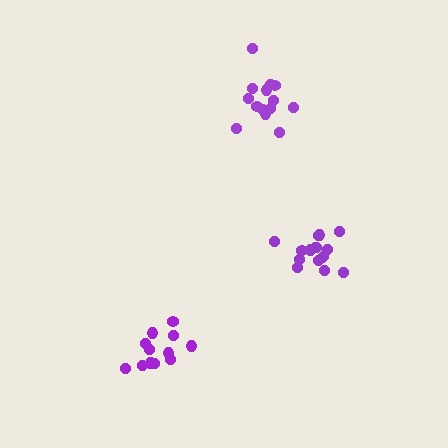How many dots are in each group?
Group 1: 14 dots, Group 2: 12 dots, Group 3: 16 dots (42 total).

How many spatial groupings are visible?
There are 3 spatial groupings.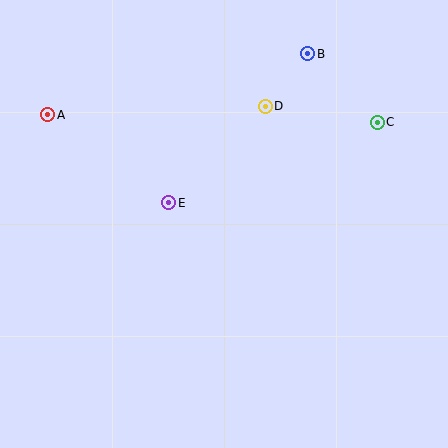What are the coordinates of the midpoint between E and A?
The midpoint between E and A is at (108, 159).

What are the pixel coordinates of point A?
Point A is at (48, 115).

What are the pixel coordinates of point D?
Point D is at (265, 106).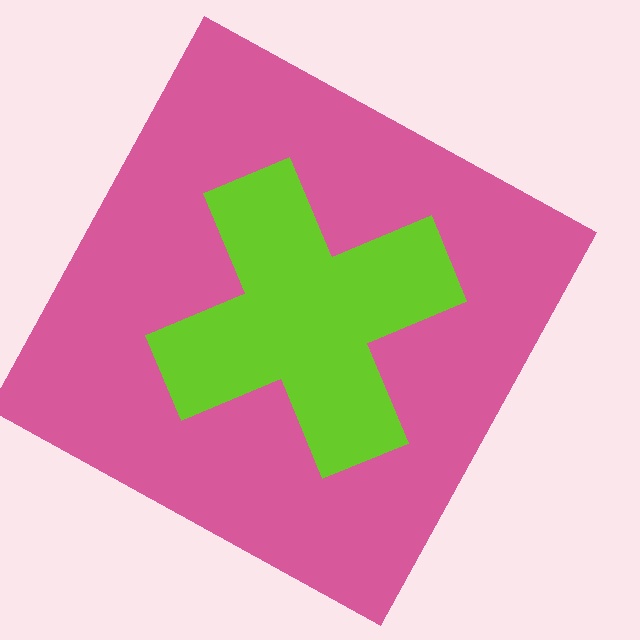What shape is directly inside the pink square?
The lime cross.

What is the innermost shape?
The lime cross.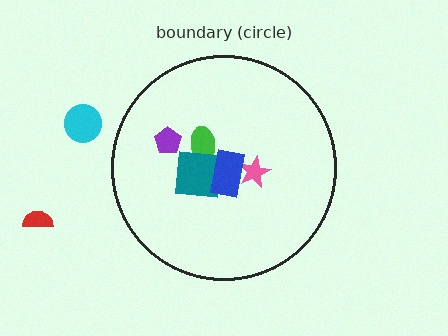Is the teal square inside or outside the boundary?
Inside.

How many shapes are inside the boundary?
5 inside, 2 outside.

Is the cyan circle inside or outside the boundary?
Outside.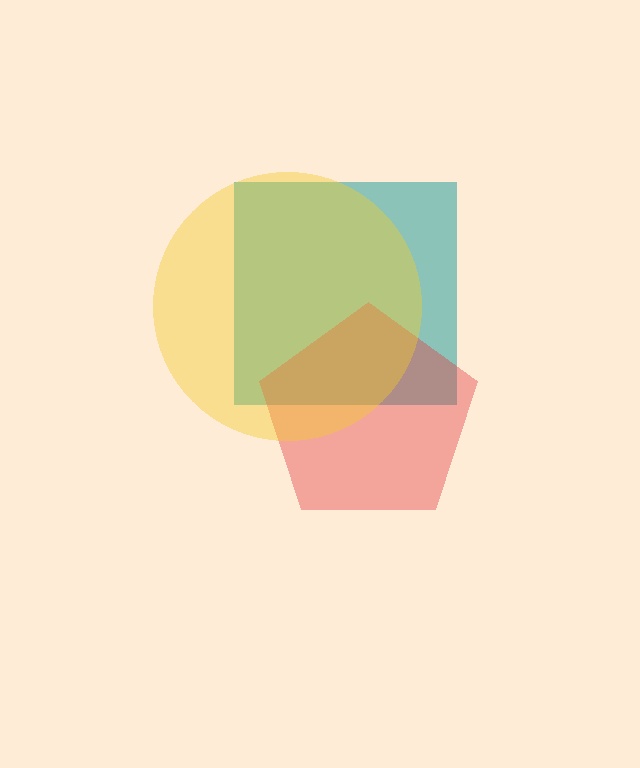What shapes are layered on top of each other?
The layered shapes are: a teal square, a red pentagon, a yellow circle.